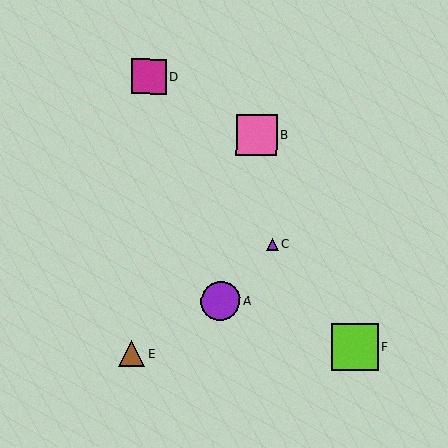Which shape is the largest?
The lime square (labeled F) is the largest.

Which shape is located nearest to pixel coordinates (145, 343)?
The brown triangle (labeled E) at (132, 354) is nearest to that location.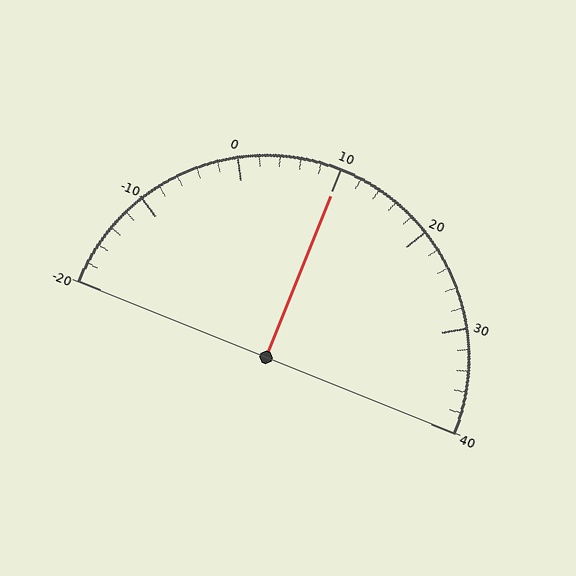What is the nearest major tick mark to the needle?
The nearest major tick mark is 10.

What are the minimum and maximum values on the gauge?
The gauge ranges from -20 to 40.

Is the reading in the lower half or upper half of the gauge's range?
The reading is in the upper half of the range (-20 to 40).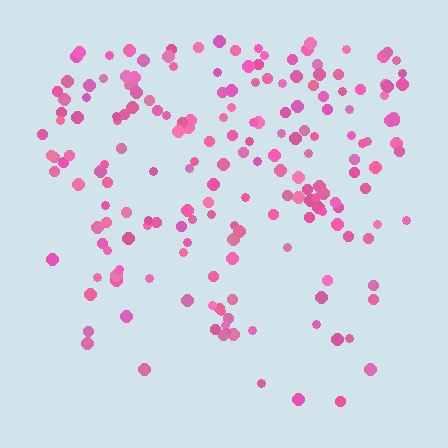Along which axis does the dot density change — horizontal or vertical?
Vertical.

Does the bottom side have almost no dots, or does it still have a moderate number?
Still a moderate number, just noticeably fewer than the top.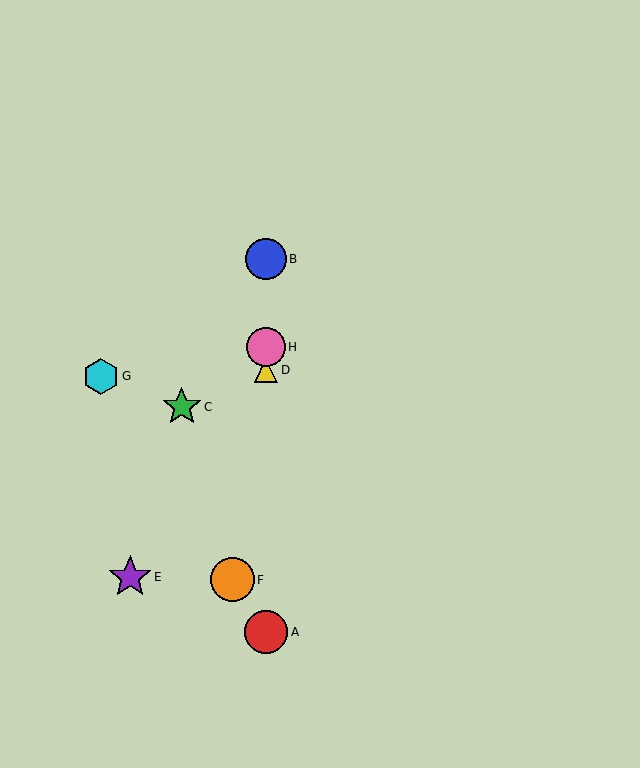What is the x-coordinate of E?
Object E is at x≈130.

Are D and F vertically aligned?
No, D is at x≈266 and F is at x≈232.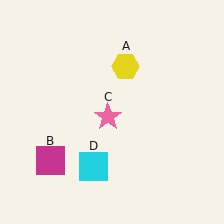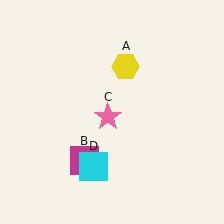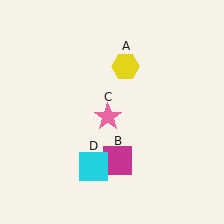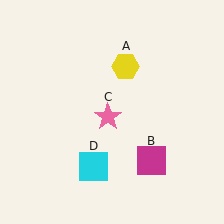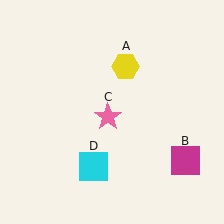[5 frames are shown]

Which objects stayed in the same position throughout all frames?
Yellow hexagon (object A) and pink star (object C) and cyan square (object D) remained stationary.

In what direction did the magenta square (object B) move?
The magenta square (object B) moved right.